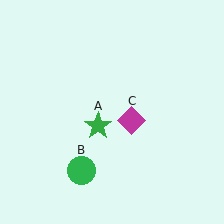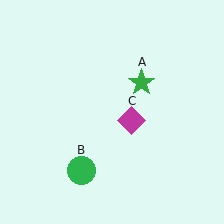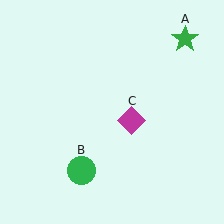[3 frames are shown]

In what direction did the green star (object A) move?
The green star (object A) moved up and to the right.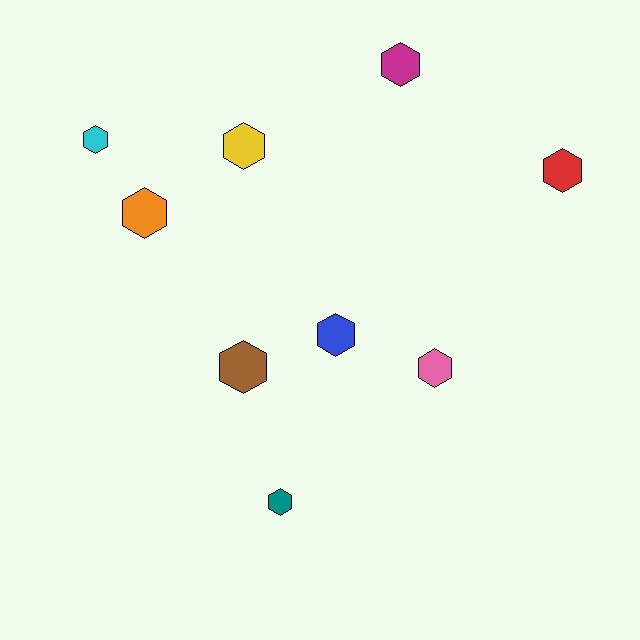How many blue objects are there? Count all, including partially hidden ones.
There is 1 blue object.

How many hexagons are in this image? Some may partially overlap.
There are 9 hexagons.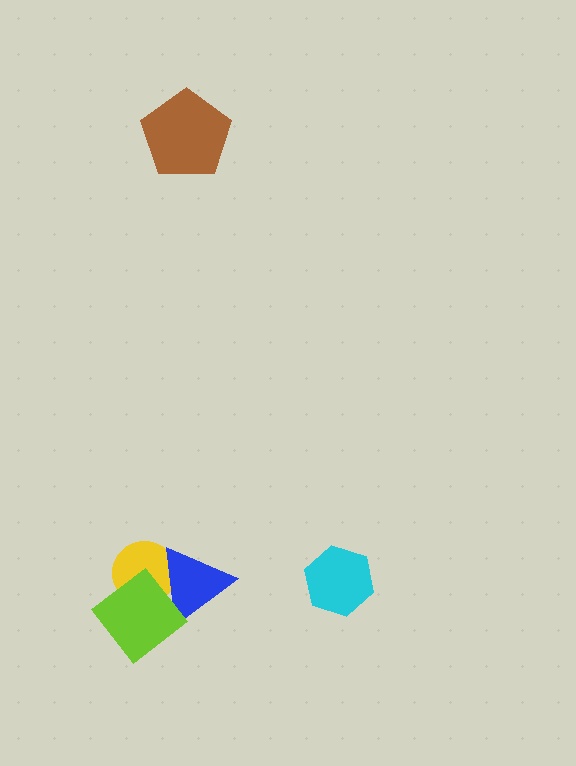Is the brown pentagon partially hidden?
No, no other shape covers it.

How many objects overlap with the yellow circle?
2 objects overlap with the yellow circle.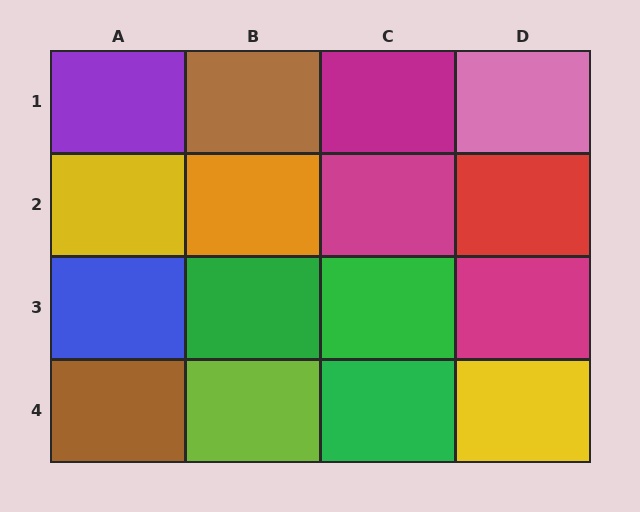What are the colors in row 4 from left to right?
Brown, lime, green, yellow.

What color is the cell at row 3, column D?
Magenta.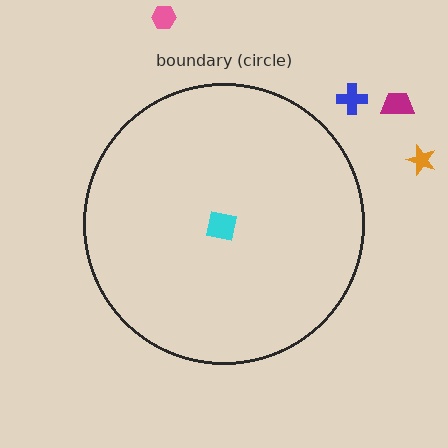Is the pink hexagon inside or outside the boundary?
Outside.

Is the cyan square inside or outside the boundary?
Inside.